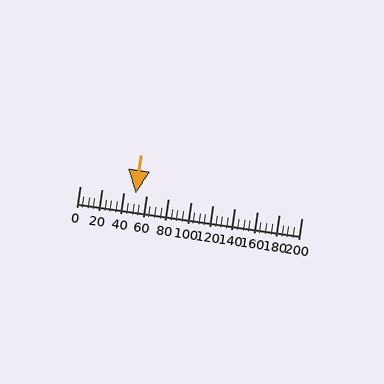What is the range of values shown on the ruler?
The ruler shows values from 0 to 200.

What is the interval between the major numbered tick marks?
The major tick marks are spaced 20 units apart.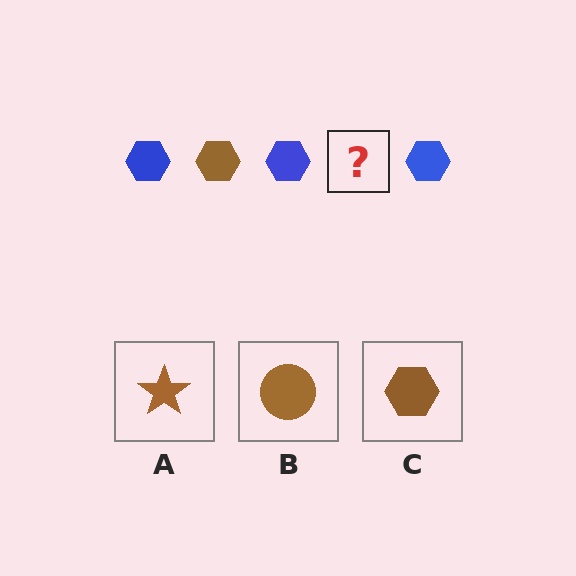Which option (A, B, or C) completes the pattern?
C.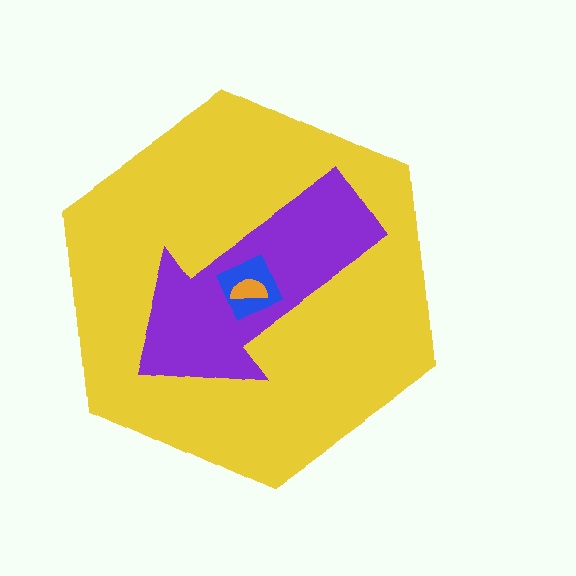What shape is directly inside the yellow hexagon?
The purple arrow.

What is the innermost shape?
The orange semicircle.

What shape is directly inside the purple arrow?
The blue square.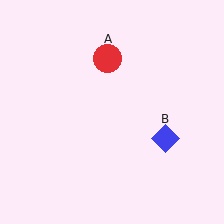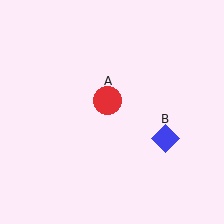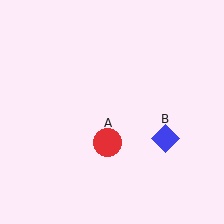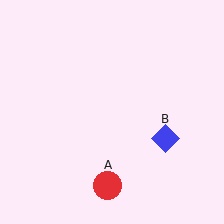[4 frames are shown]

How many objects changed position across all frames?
1 object changed position: red circle (object A).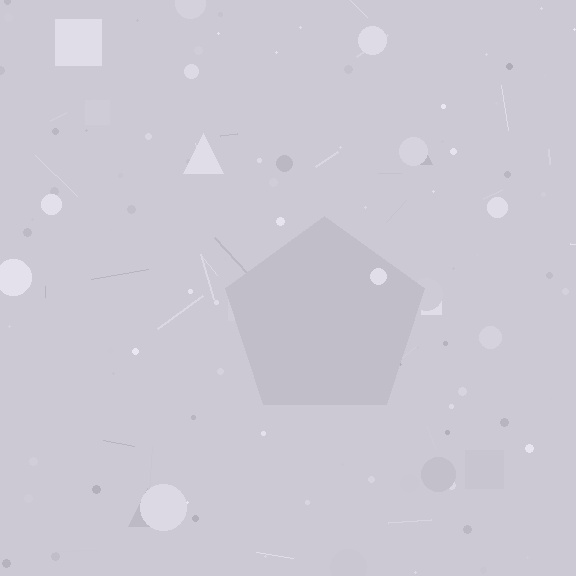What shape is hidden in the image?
A pentagon is hidden in the image.